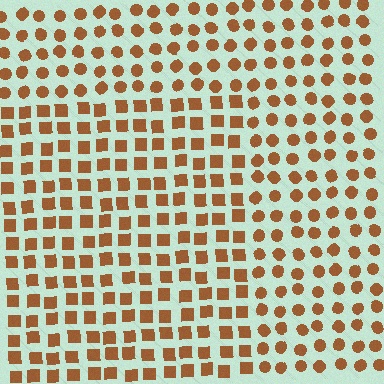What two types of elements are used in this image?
The image uses squares inside the rectangle region and circles outside it.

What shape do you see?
I see a rectangle.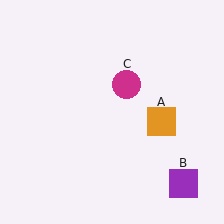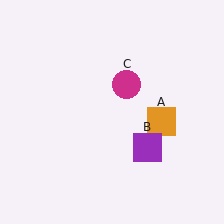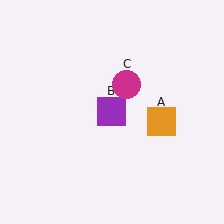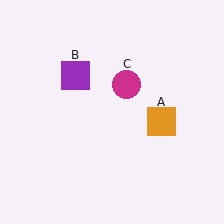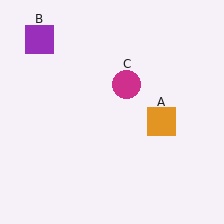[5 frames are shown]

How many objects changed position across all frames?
1 object changed position: purple square (object B).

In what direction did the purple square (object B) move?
The purple square (object B) moved up and to the left.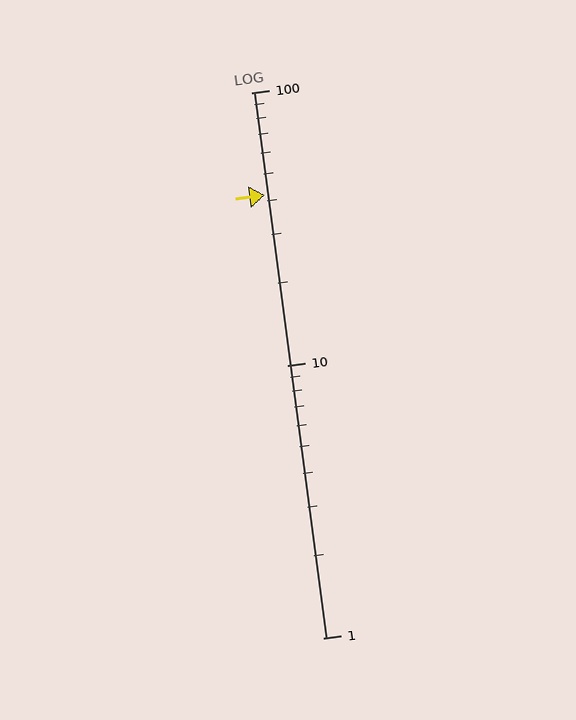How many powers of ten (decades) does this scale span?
The scale spans 2 decades, from 1 to 100.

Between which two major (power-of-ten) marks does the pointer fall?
The pointer is between 10 and 100.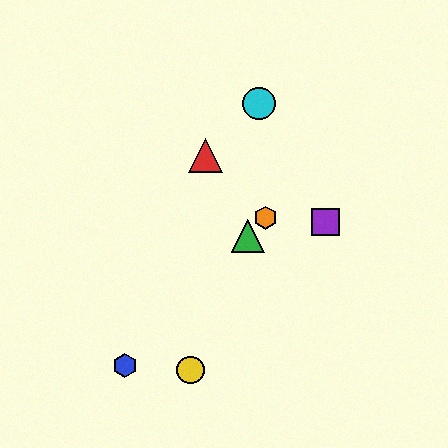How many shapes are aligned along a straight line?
3 shapes (the blue hexagon, the green triangle, the orange hexagon) are aligned along a straight line.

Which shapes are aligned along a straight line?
The blue hexagon, the green triangle, the orange hexagon are aligned along a straight line.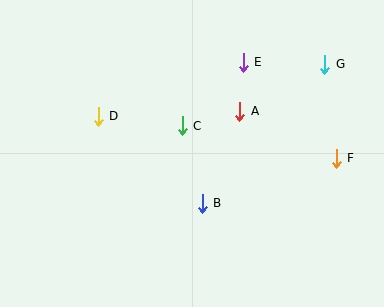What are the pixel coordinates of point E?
Point E is at (243, 62).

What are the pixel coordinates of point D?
Point D is at (98, 116).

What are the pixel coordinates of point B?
Point B is at (202, 203).